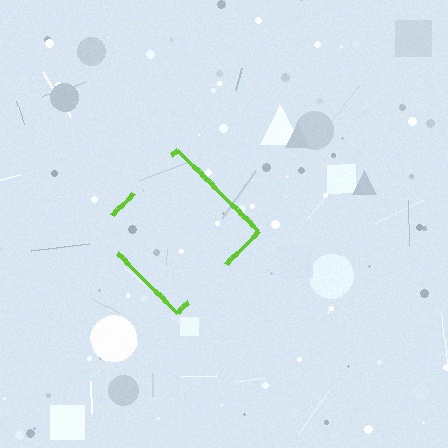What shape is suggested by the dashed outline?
The dashed outline suggests a diamond.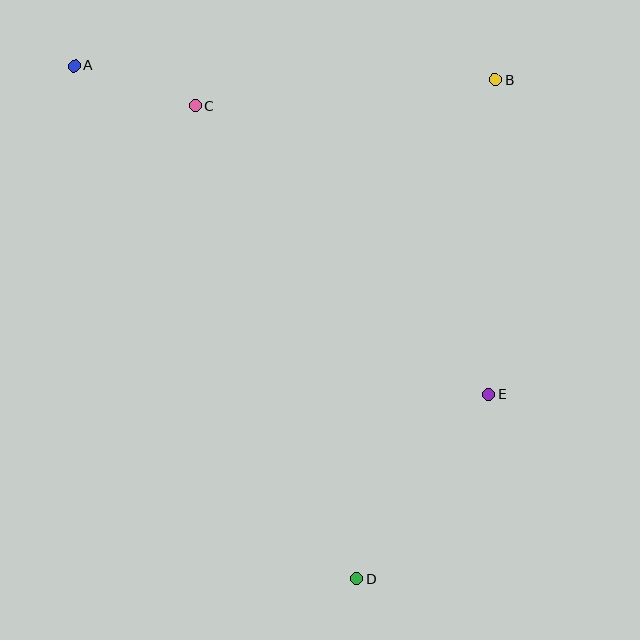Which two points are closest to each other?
Points A and C are closest to each other.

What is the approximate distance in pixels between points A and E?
The distance between A and E is approximately 529 pixels.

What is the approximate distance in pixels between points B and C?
The distance between B and C is approximately 301 pixels.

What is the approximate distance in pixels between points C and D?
The distance between C and D is approximately 500 pixels.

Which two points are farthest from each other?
Points A and D are farthest from each other.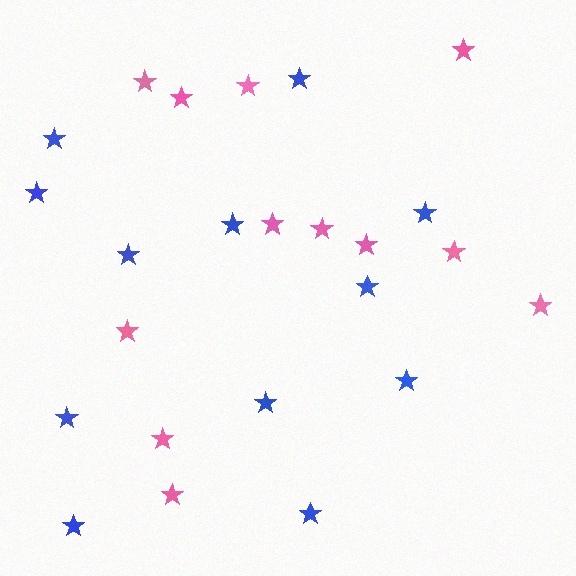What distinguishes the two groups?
There are 2 groups: one group of blue stars (12) and one group of pink stars (12).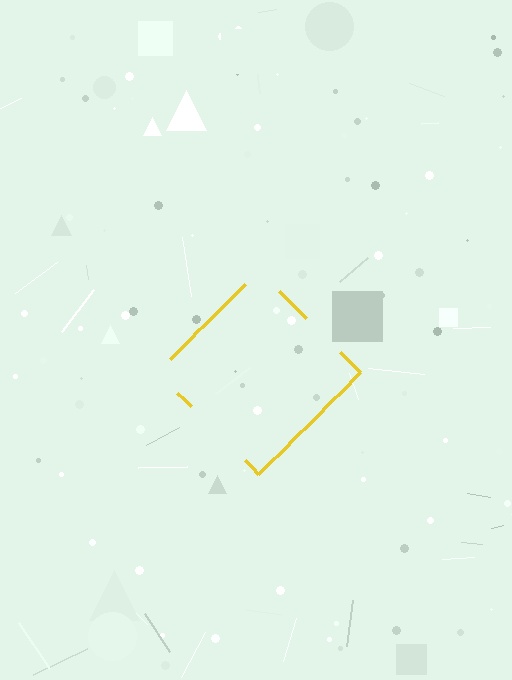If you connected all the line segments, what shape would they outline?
They would outline a diamond.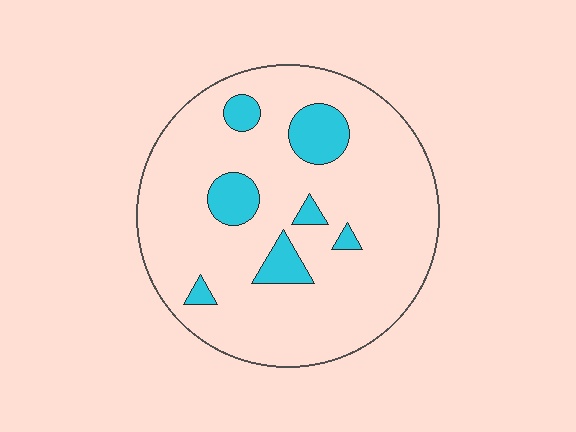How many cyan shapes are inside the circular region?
7.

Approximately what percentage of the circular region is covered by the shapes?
Approximately 15%.